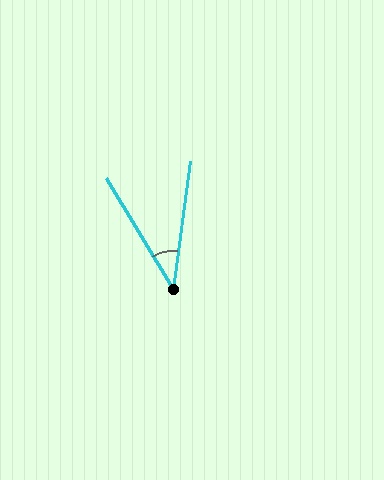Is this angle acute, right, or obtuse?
It is acute.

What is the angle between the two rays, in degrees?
Approximately 38 degrees.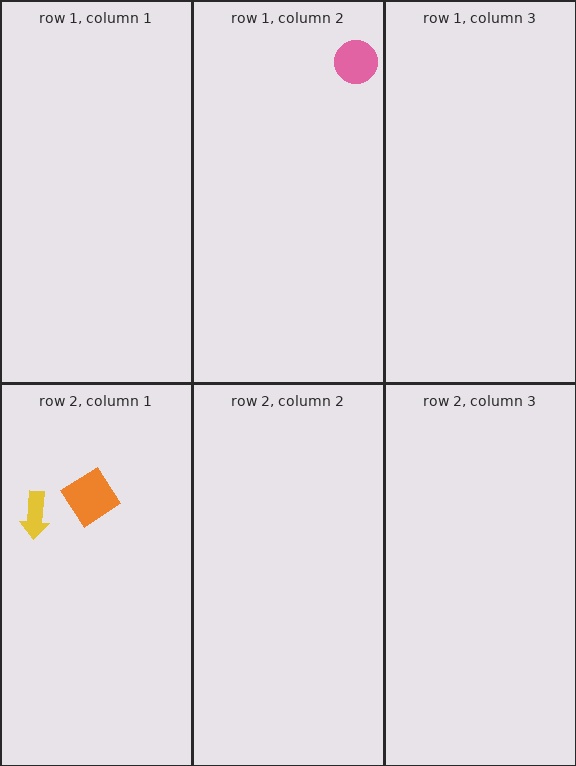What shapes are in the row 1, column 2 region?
The pink circle.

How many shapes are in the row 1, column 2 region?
1.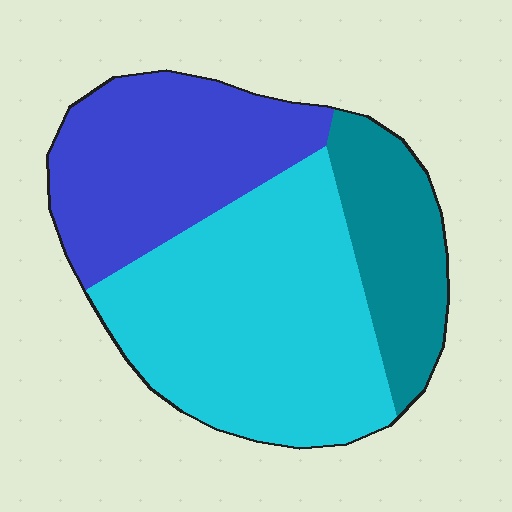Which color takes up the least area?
Teal, at roughly 20%.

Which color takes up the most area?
Cyan, at roughly 50%.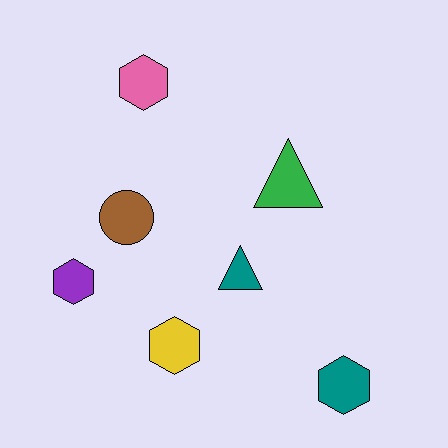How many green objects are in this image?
There is 1 green object.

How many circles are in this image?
There is 1 circle.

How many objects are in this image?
There are 7 objects.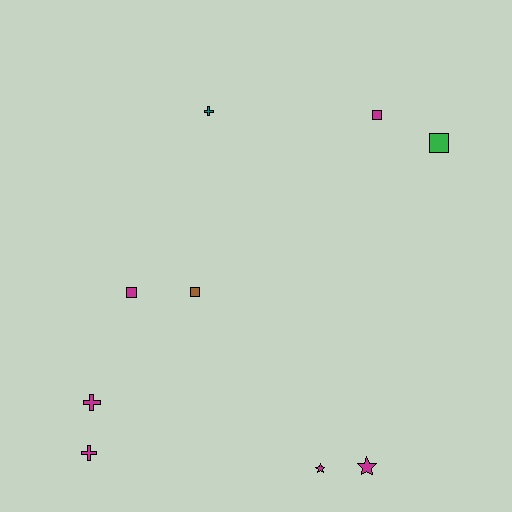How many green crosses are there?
There are no green crosses.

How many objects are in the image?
There are 9 objects.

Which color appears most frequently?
Magenta, with 6 objects.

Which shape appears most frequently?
Square, with 4 objects.